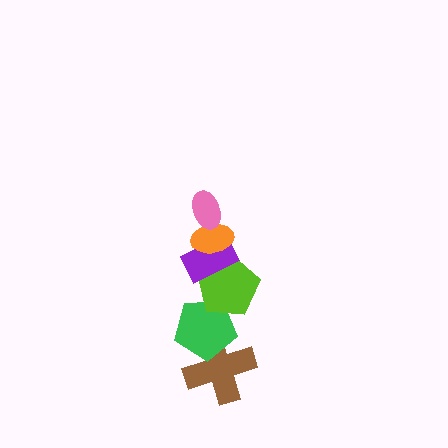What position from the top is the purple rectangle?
The purple rectangle is 3rd from the top.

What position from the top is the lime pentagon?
The lime pentagon is 4th from the top.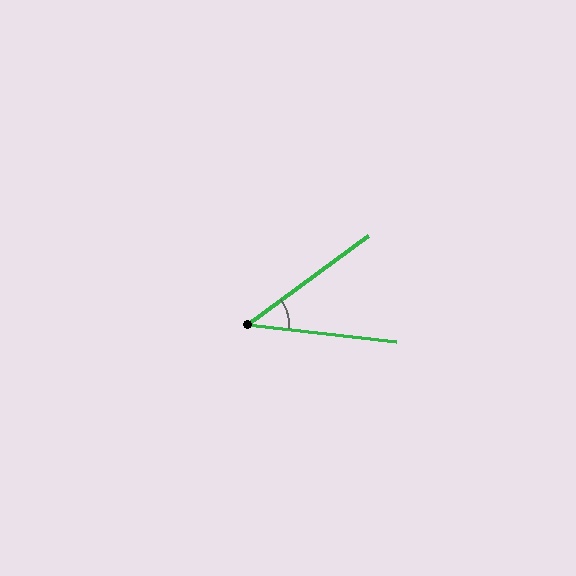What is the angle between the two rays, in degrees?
Approximately 43 degrees.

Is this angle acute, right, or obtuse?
It is acute.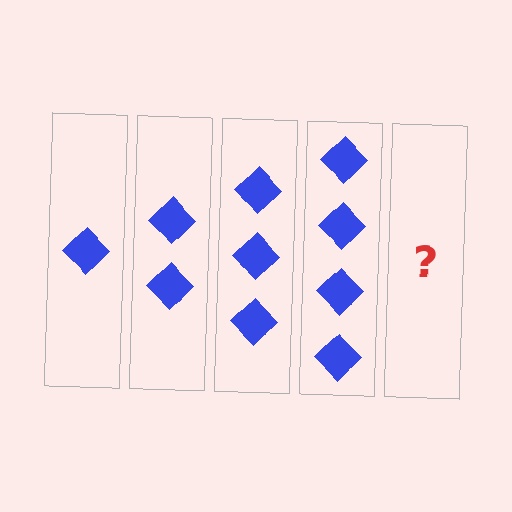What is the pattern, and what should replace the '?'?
The pattern is that each step adds one more diamond. The '?' should be 5 diamonds.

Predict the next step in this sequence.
The next step is 5 diamonds.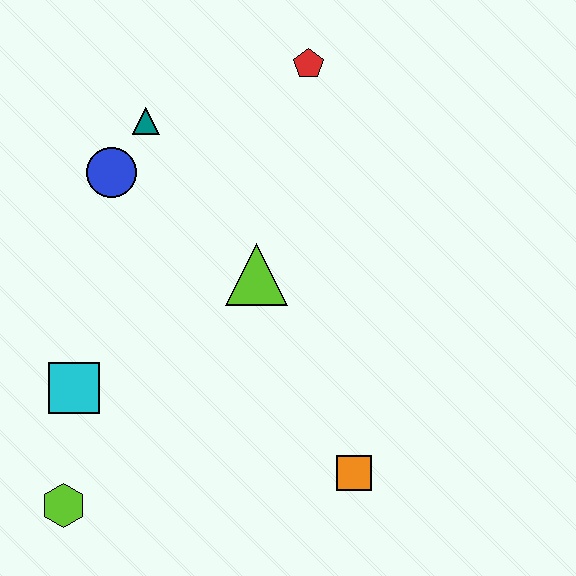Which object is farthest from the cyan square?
The red pentagon is farthest from the cyan square.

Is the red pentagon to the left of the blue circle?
No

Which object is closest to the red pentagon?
The teal triangle is closest to the red pentagon.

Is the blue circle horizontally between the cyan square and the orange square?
Yes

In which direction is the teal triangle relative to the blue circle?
The teal triangle is above the blue circle.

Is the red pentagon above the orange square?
Yes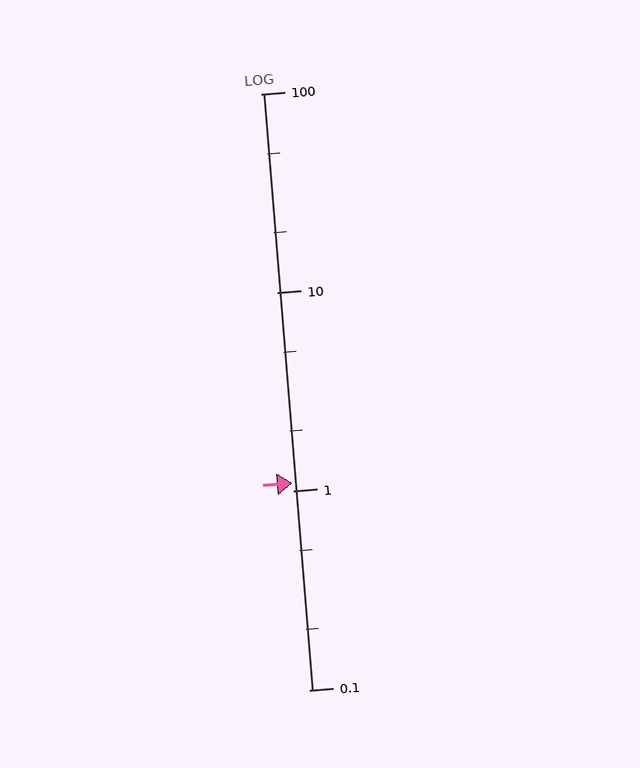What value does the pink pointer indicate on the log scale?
The pointer indicates approximately 1.1.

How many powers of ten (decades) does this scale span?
The scale spans 3 decades, from 0.1 to 100.